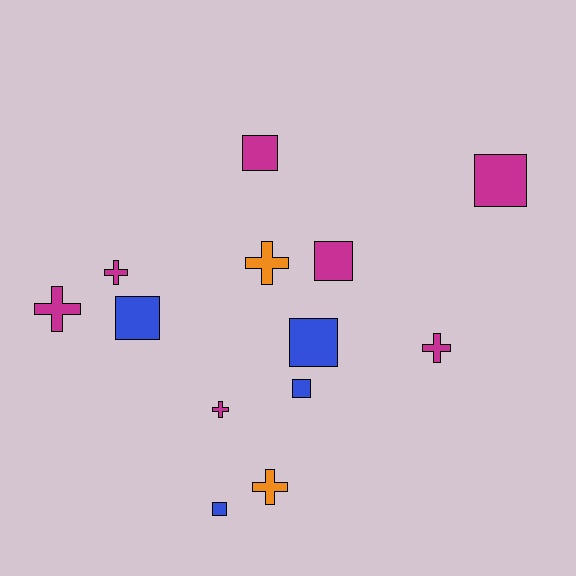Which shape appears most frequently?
Square, with 7 objects.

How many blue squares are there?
There are 4 blue squares.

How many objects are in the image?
There are 13 objects.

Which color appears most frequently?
Magenta, with 7 objects.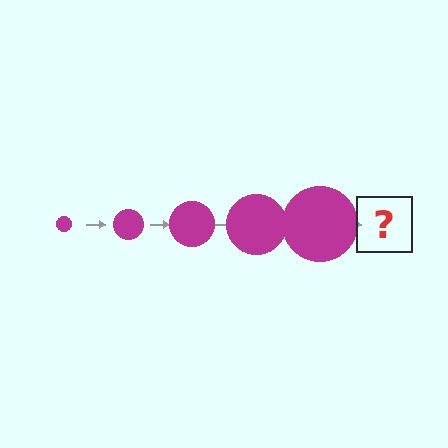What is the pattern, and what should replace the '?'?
The pattern is that the circle gets progressively larger each step. The '?' should be a magenta circle, larger than the previous one.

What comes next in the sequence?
The next element should be a magenta circle, larger than the previous one.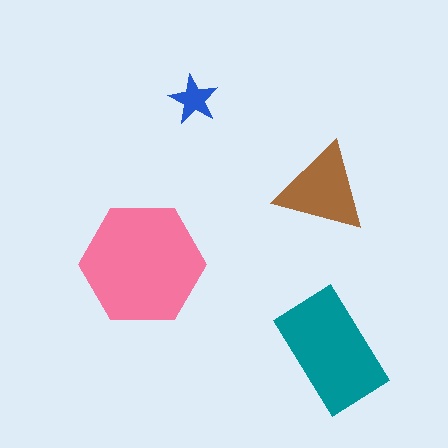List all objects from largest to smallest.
The pink hexagon, the teal rectangle, the brown triangle, the blue star.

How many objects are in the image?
There are 4 objects in the image.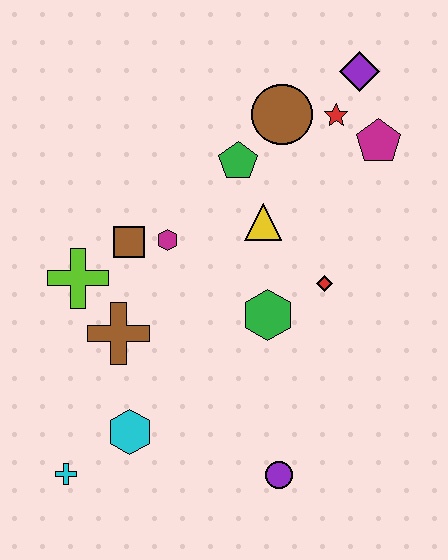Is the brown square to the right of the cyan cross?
Yes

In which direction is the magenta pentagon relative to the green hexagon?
The magenta pentagon is above the green hexagon.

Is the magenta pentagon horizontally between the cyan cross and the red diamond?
No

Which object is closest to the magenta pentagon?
The red star is closest to the magenta pentagon.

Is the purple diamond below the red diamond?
No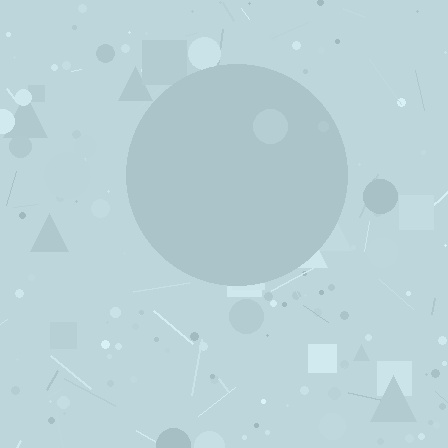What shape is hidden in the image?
A circle is hidden in the image.